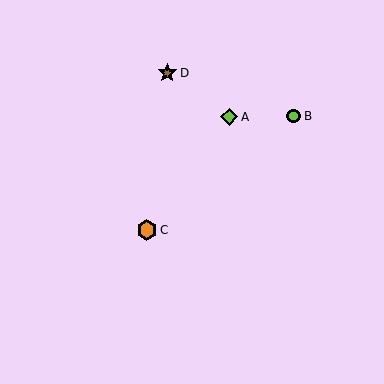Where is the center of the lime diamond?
The center of the lime diamond is at (229, 117).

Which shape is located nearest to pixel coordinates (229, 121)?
The lime diamond (labeled A) at (229, 117) is nearest to that location.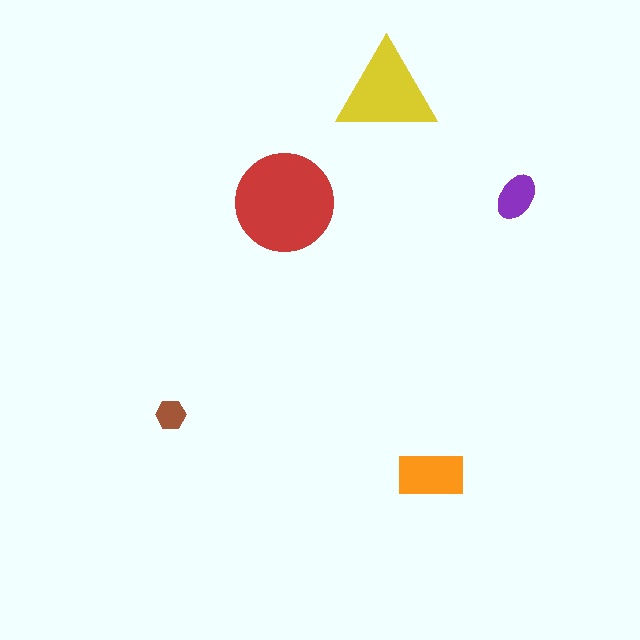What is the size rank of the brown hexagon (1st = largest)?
5th.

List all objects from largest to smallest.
The red circle, the yellow triangle, the orange rectangle, the purple ellipse, the brown hexagon.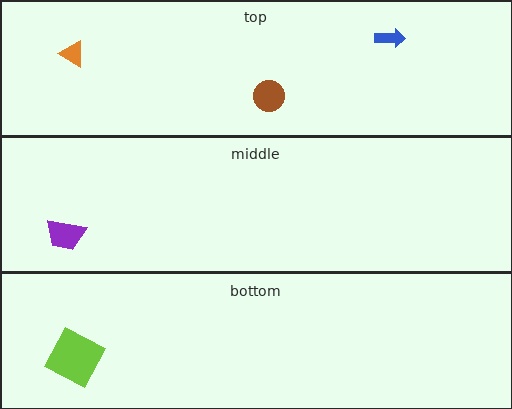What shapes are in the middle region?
The purple trapezoid.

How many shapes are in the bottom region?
1.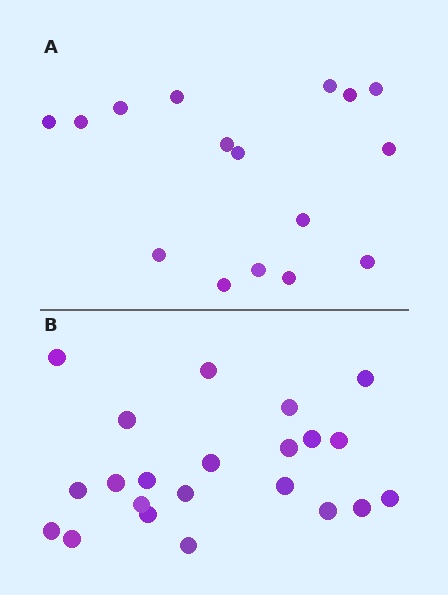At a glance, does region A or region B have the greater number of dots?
Region B (the bottom region) has more dots.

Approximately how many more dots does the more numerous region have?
Region B has about 6 more dots than region A.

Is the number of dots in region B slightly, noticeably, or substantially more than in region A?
Region B has noticeably more, but not dramatically so. The ratio is roughly 1.4 to 1.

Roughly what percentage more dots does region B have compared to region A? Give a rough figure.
About 40% more.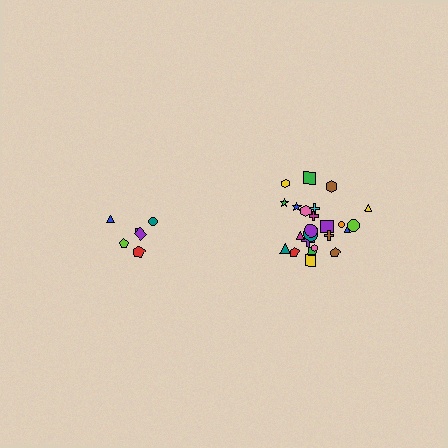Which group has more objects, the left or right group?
The right group.